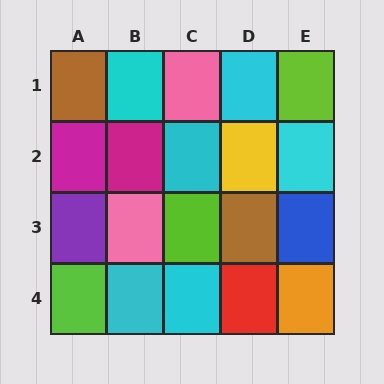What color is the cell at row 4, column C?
Cyan.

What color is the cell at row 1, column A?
Brown.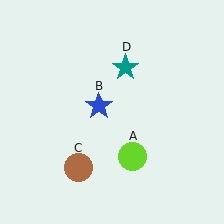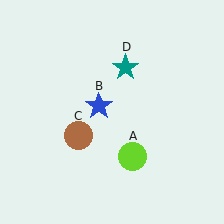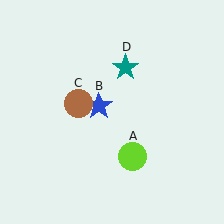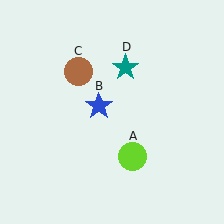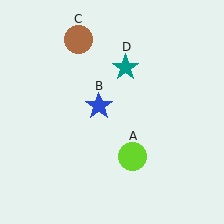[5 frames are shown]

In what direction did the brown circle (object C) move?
The brown circle (object C) moved up.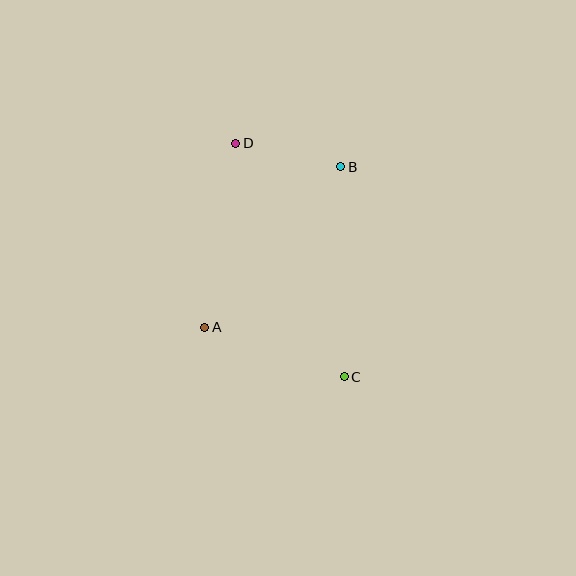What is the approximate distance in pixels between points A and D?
The distance between A and D is approximately 187 pixels.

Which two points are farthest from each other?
Points C and D are farthest from each other.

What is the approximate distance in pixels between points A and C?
The distance between A and C is approximately 148 pixels.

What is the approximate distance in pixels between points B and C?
The distance between B and C is approximately 210 pixels.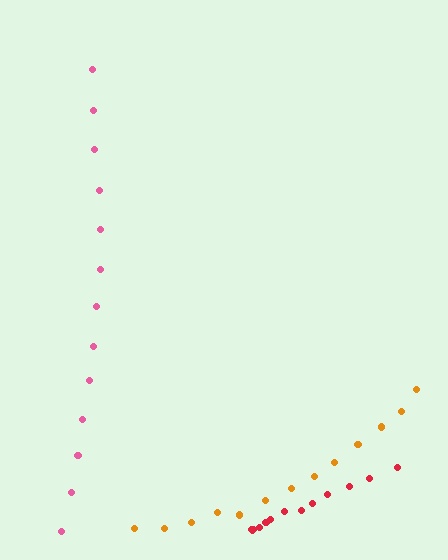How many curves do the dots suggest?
There are 3 distinct paths.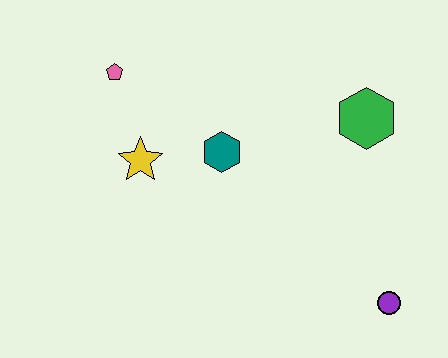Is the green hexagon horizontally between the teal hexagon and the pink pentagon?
No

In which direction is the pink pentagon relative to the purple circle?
The pink pentagon is to the left of the purple circle.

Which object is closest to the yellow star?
The teal hexagon is closest to the yellow star.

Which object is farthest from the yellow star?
The purple circle is farthest from the yellow star.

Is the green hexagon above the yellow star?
Yes